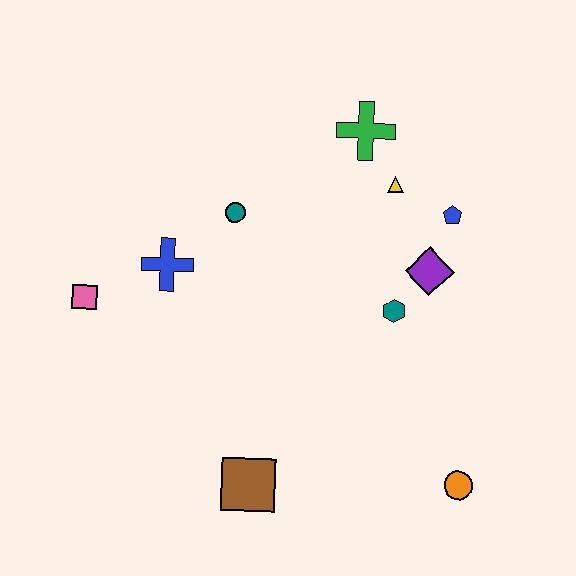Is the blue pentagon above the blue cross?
Yes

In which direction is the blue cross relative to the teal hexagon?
The blue cross is to the left of the teal hexagon.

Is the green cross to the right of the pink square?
Yes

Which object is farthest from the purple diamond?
The pink square is farthest from the purple diamond.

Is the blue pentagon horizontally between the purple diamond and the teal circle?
No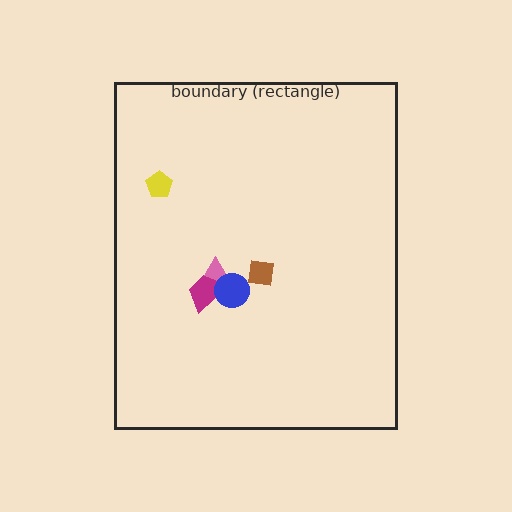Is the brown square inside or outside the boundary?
Inside.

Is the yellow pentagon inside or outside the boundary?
Inside.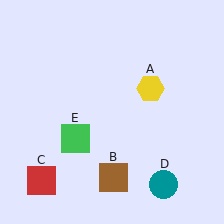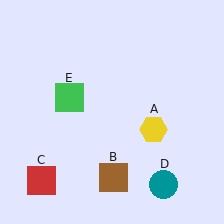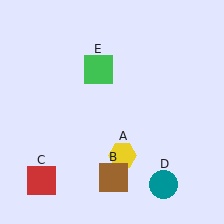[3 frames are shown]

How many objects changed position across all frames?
2 objects changed position: yellow hexagon (object A), green square (object E).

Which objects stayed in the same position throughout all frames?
Brown square (object B) and red square (object C) and teal circle (object D) remained stationary.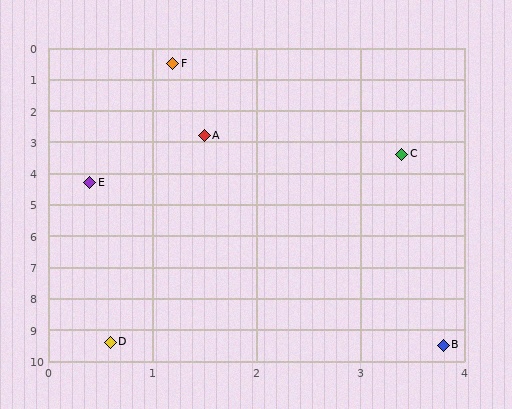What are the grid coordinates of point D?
Point D is at approximately (0.6, 9.4).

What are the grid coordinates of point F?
Point F is at approximately (1.2, 0.5).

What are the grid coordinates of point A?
Point A is at approximately (1.5, 2.8).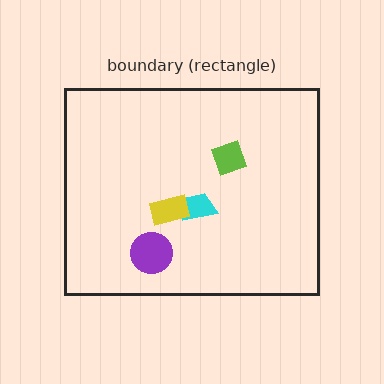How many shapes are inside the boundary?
4 inside, 0 outside.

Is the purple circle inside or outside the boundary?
Inside.